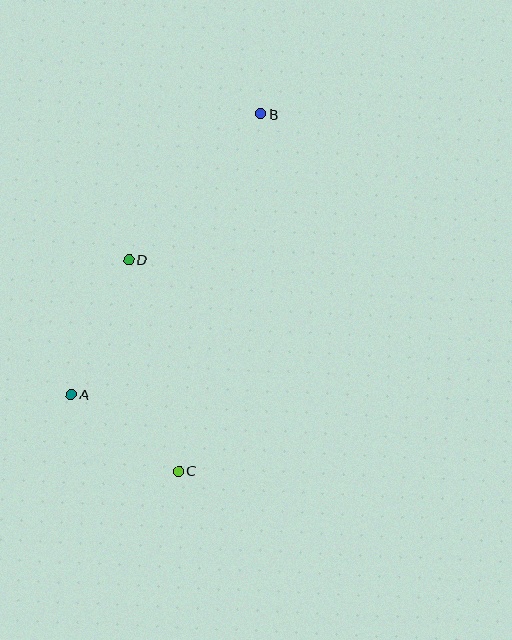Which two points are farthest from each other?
Points B and C are farthest from each other.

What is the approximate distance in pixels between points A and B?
The distance between A and B is approximately 338 pixels.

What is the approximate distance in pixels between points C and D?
The distance between C and D is approximately 217 pixels.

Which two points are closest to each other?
Points A and C are closest to each other.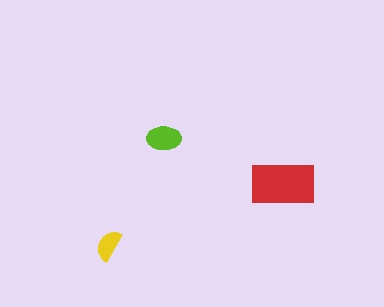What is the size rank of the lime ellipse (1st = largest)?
2nd.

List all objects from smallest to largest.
The yellow semicircle, the lime ellipse, the red rectangle.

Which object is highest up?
The lime ellipse is topmost.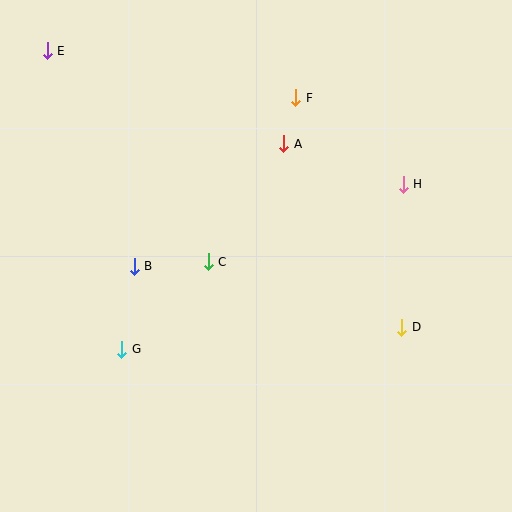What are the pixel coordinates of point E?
Point E is at (47, 51).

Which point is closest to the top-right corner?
Point H is closest to the top-right corner.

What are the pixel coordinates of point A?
Point A is at (284, 144).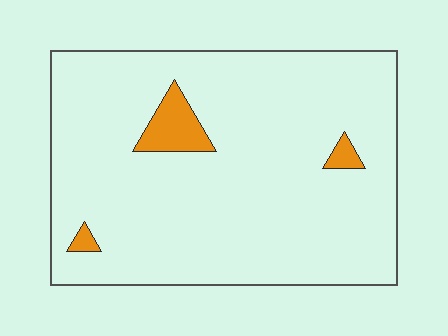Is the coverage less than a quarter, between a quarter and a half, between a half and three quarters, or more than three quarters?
Less than a quarter.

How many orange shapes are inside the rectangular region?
3.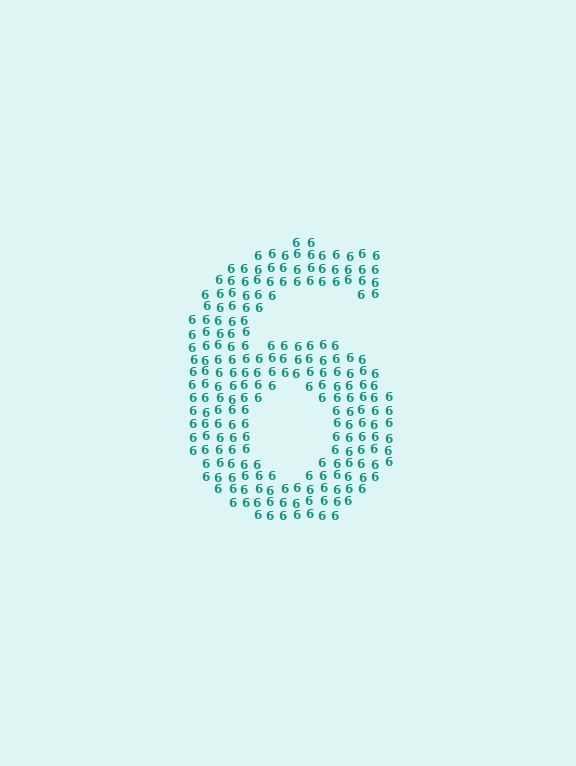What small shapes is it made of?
It is made of small digit 6's.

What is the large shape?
The large shape is the digit 6.